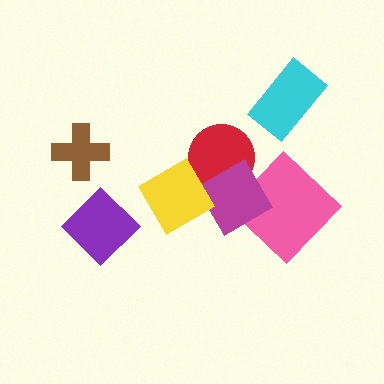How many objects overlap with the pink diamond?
1 object overlaps with the pink diamond.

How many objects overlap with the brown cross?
0 objects overlap with the brown cross.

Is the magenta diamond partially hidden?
Yes, it is partially covered by another shape.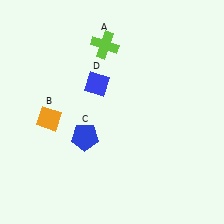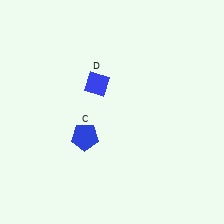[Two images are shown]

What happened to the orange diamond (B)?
The orange diamond (B) was removed in Image 2. It was in the bottom-left area of Image 1.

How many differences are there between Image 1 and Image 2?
There are 2 differences between the two images.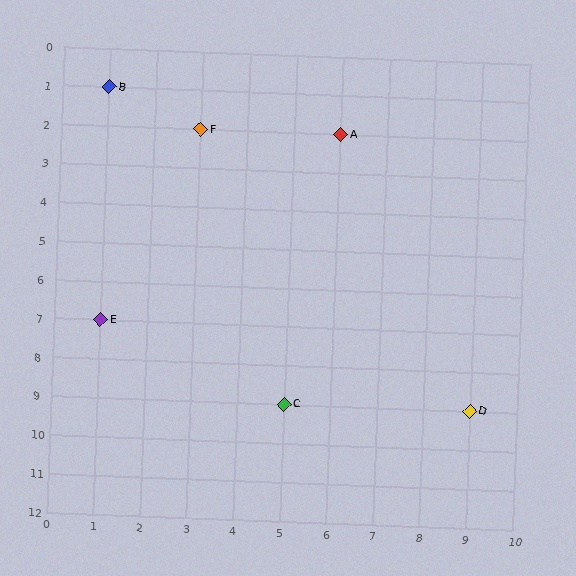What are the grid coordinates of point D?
Point D is at grid coordinates (9, 9).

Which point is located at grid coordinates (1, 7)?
Point E is at (1, 7).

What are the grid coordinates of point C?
Point C is at grid coordinates (5, 9).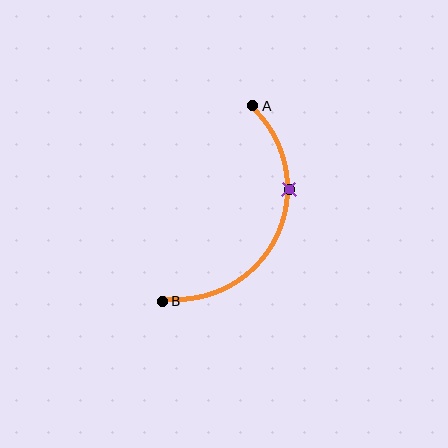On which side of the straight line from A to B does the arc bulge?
The arc bulges to the right of the straight line connecting A and B.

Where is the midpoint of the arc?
The arc midpoint is the point on the curve farthest from the straight line joining A and B. It sits to the right of that line.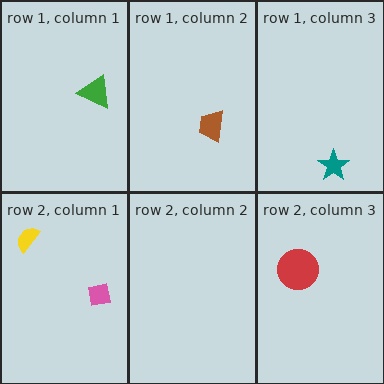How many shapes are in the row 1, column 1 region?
1.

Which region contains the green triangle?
The row 1, column 1 region.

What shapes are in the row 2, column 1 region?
The pink square, the yellow semicircle.